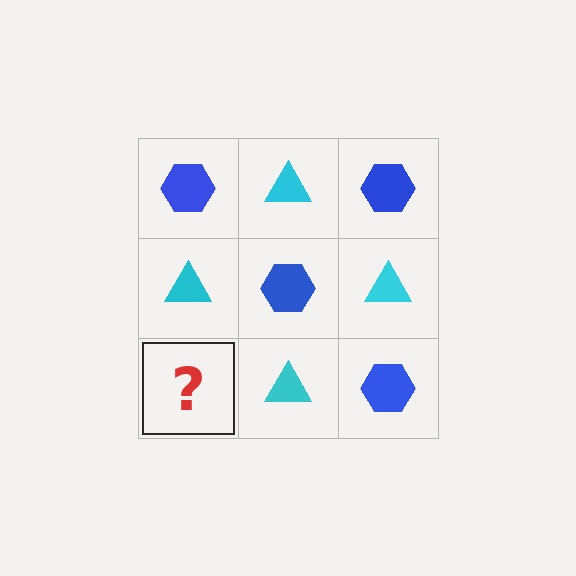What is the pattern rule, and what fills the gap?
The rule is that it alternates blue hexagon and cyan triangle in a checkerboard pattern. The gap should be filled with a blue hexagon.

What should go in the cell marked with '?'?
The missing cell should contain a blue hexagon.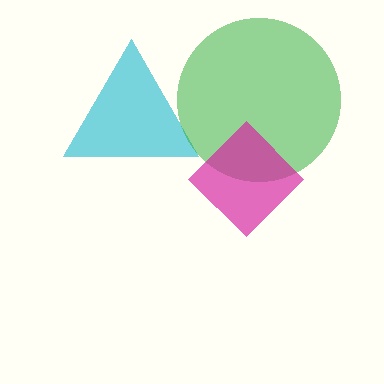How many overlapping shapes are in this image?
There are 3 overlapping shapes in the image.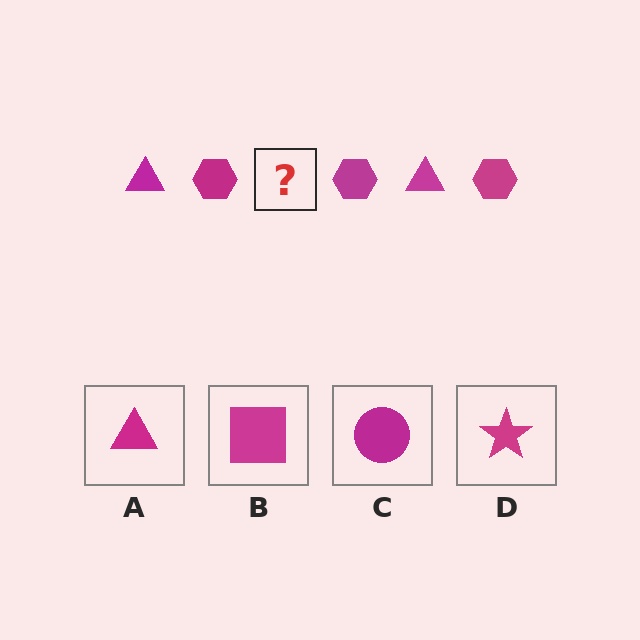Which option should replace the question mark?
Option A.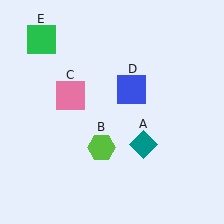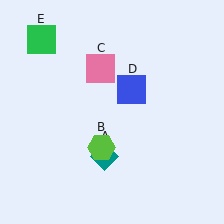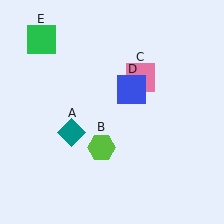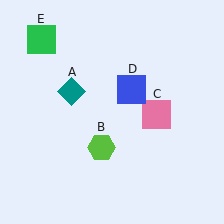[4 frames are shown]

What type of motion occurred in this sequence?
The teal diamond (object A), pink square (object C) rotated clockwise around the center of the scene.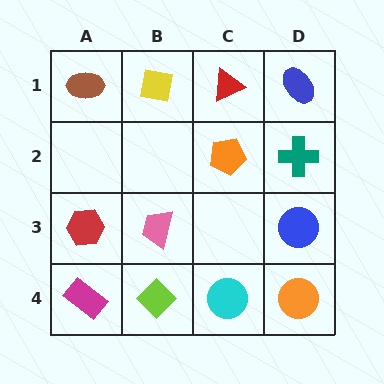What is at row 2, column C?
An orange pentagon.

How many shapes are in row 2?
2 shapes.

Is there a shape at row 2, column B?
No, that cell is empty.